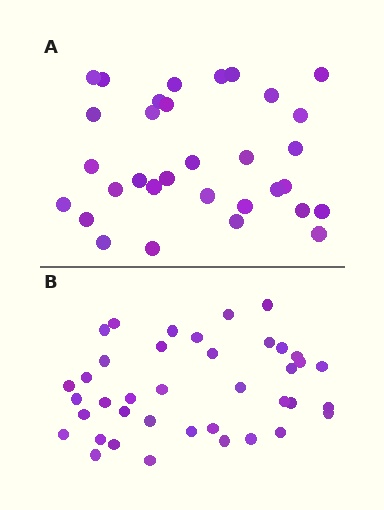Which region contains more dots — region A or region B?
Region B (the bottom region) has more dots.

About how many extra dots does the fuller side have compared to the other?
Region B has roughly 8 or so more dots than region A.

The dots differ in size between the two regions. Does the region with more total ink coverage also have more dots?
No. Region A has more total ink coverage because its dots are larger, but region B actually contains more individual dots. Total area can be misleading — the number of items is what matters here.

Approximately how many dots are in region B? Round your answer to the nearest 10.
About 40 dots. (The exact count is 39, which rounds to 40.)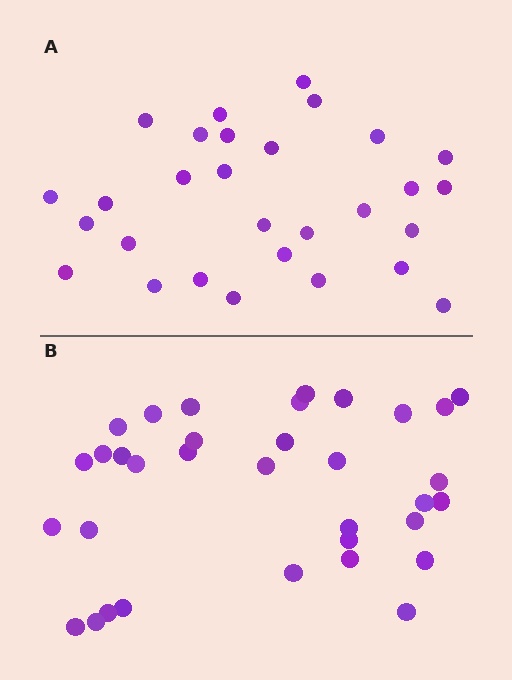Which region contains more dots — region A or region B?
Region B (the bottom region) has more dots.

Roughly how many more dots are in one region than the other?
Region B has about 5 more dots than region A.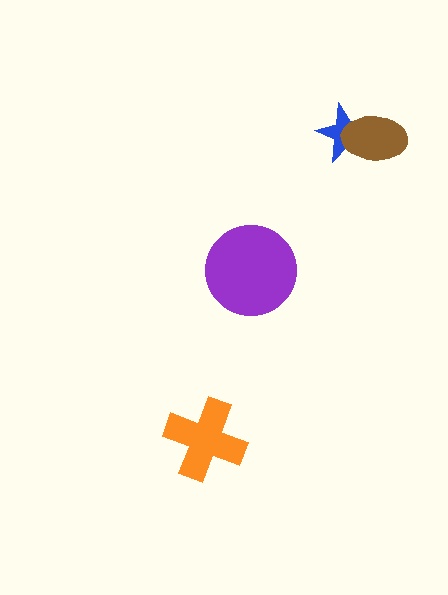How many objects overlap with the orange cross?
0 objects overlap with the orange cross.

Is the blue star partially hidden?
Yes, it is partially covered by another shape.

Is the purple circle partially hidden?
No, no other shape covers it.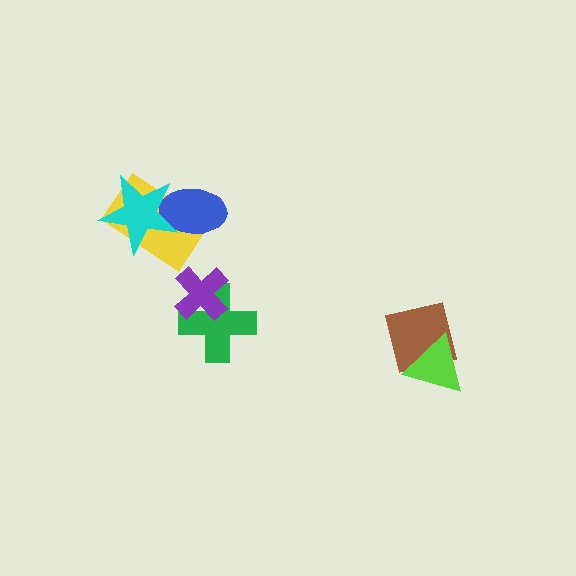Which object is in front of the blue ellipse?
The cyan star is in front of the blue ellipse.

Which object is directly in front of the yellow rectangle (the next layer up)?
The blue ellipse is directly in front of the yellow rectangle.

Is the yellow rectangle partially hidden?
Yes, it is partially covered by another shape.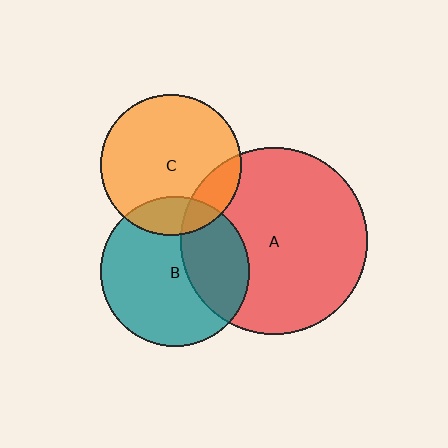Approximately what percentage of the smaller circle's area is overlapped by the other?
Approximately 35%.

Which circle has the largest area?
Circle A (red).